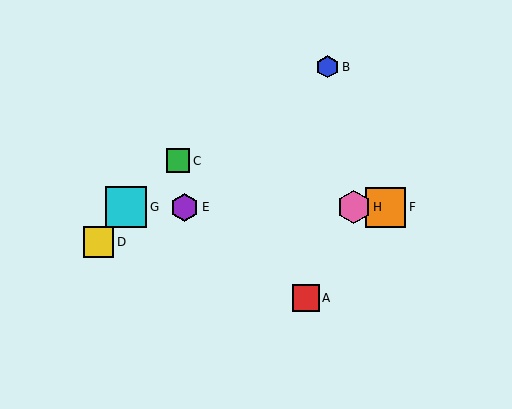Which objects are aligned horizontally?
Objects E, F, G, H are aligned horizontally.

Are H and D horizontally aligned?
No, H is at y≈207 and D is at y≈242.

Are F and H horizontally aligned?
Yes, both are at y≈207.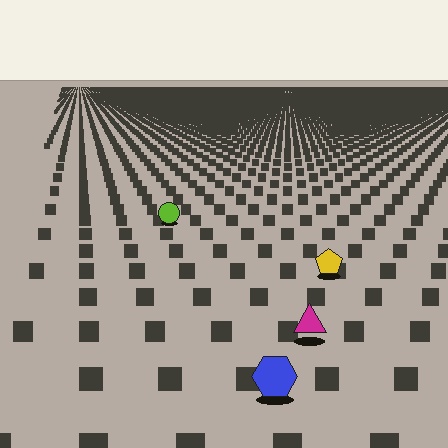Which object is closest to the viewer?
The blue hexagon is closest. The texture marks near it are larger and more spread out.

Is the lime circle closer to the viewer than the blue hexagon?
No. The blue hexagon is closer — you can tell from the texture gradient: the ground texture is coarser near it.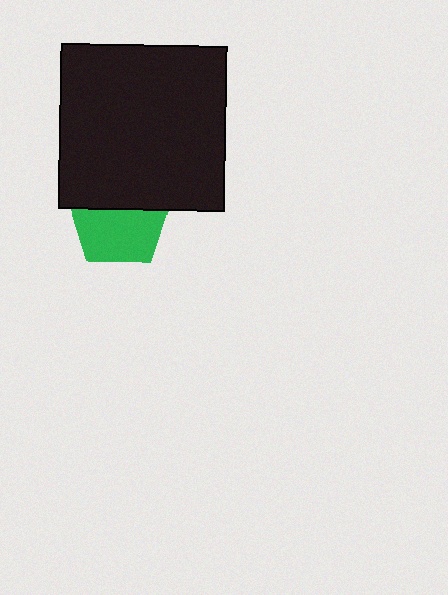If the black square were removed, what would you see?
You would see the complete green pentagon.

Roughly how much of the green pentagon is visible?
About half of it is visible (roughly 60%).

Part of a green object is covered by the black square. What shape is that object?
It is a pentagon.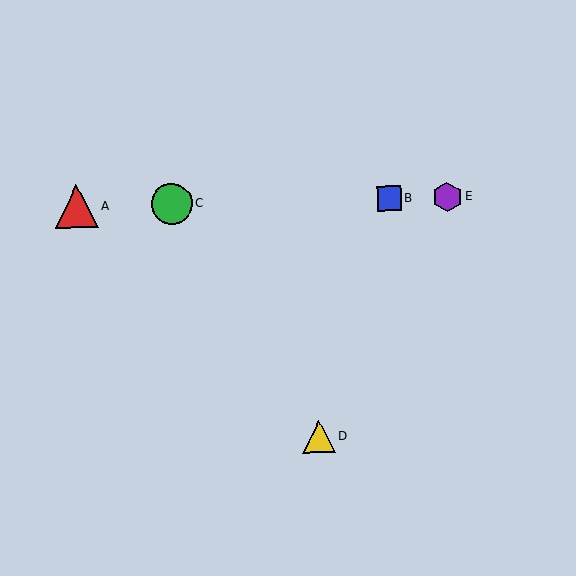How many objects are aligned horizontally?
4 objects (A, B, C, E) are aligned horizontally.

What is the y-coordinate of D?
Object D is at y≈437.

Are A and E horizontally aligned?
Yes, both are at y≈206.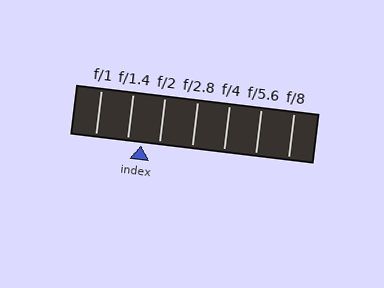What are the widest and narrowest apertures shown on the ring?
The widest aperture shown is f/1 and the narrowest is f/8.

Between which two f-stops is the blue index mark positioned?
The index mark is between f/1.4 and f/2.